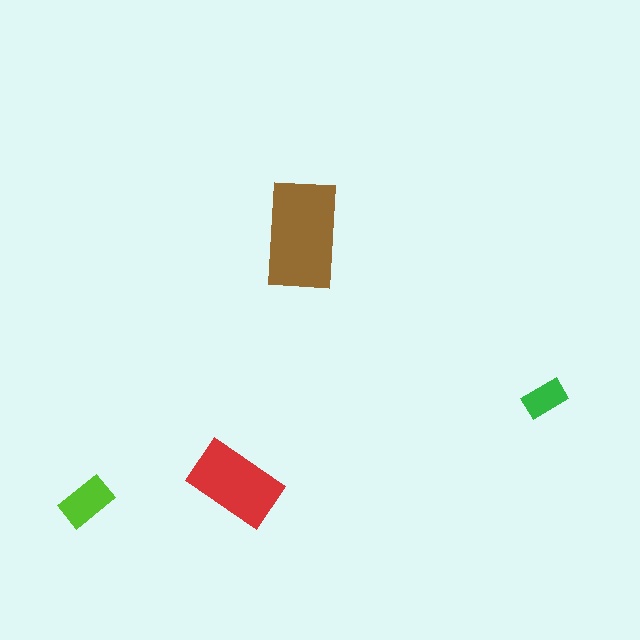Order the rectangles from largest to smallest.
the brown one, the red one, the lime one, the green one.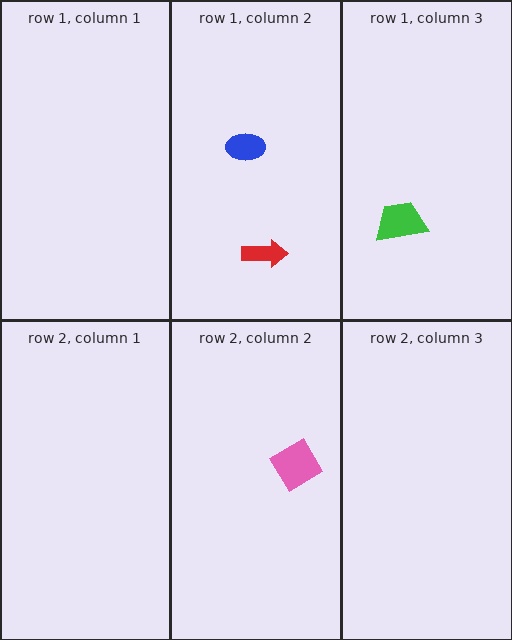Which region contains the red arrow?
The row 1, column 2 region.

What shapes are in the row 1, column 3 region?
The green trapezoid.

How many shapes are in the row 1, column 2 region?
2.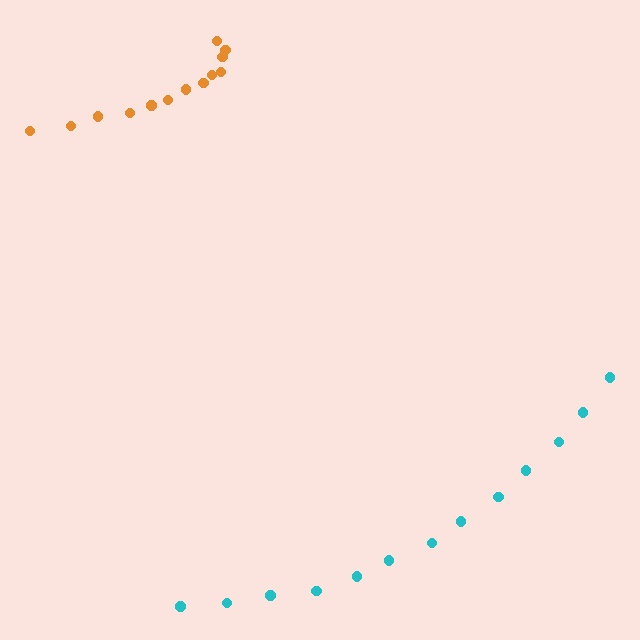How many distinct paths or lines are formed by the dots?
There are 2 distinct paths.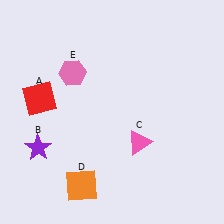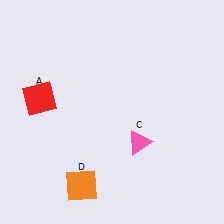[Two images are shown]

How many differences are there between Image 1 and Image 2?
There are 2 differences between the two images.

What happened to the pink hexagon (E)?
The pink hexagon (E) was removed in Image 2. It was in the top-left area of Image 1.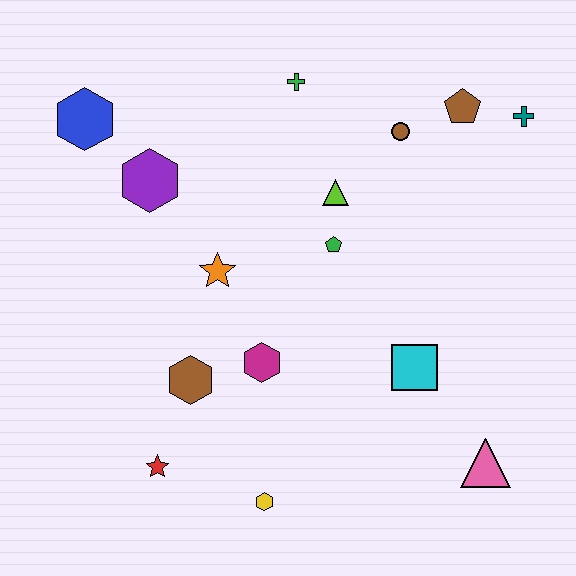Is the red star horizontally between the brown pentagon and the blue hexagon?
Yes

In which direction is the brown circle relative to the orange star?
The brown circle is to the right of the orange star.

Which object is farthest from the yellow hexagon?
The teal cross is farthest from the yellow hexagon.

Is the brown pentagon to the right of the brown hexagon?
Yes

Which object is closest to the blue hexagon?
The purple hexagon is closest to the blue hexagon.